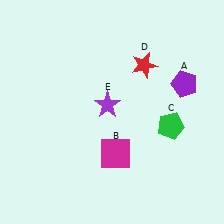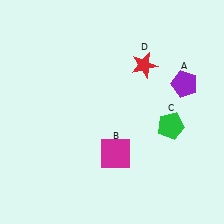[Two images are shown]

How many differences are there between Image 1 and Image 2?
There is 1 difference between the two images.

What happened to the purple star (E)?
The purple star (E) was removed in Image 2. It was in the top-left area of Image 1.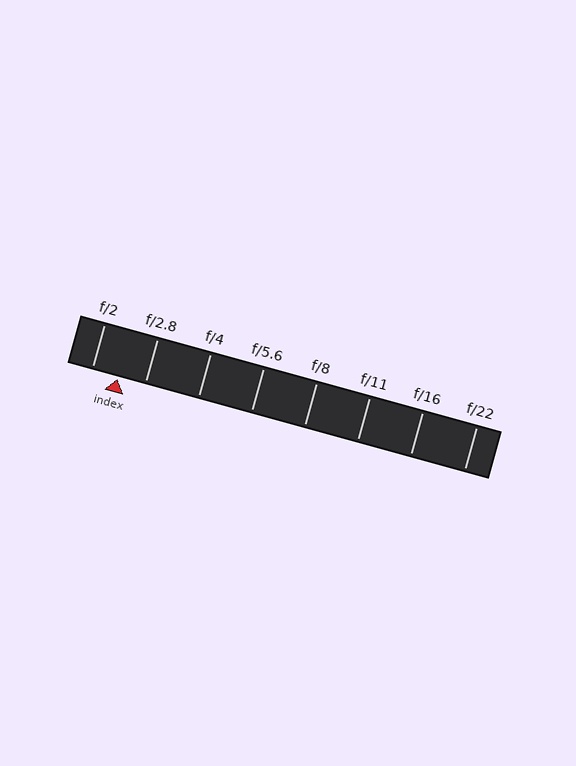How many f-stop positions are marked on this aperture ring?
There are 8 f-stop positions marked.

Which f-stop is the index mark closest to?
The index mark is closest to f/2.8.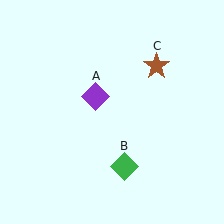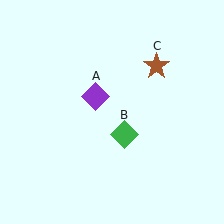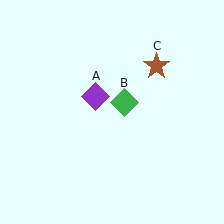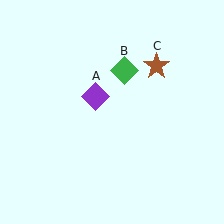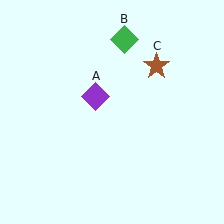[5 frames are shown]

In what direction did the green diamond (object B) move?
The green diamond (object B) moved up.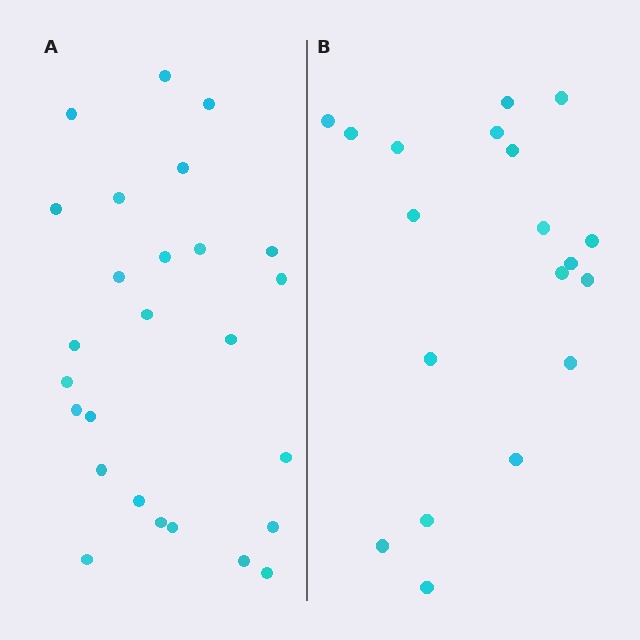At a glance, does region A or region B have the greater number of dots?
Region A (the left region) has more dots.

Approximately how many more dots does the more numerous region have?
Region A has roughly 8 or so more dots than region B.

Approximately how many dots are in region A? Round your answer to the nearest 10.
About 30 dots. (The exact count is 26, which rounds to 30.)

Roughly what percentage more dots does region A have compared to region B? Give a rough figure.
About 35% more.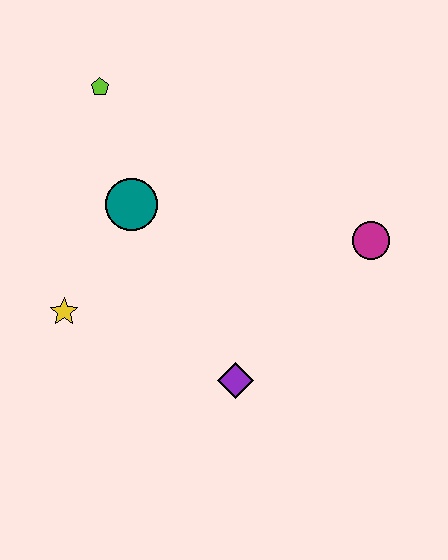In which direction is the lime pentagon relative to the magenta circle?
The lime pentagon is to the left of the magenta circle.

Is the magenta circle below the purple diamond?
No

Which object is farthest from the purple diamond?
The lime pentagon is farthest from the purple diamond.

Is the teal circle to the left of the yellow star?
No